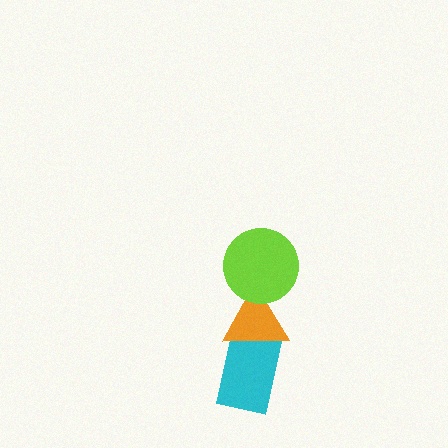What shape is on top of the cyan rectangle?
The orange triangle is on top of the cyan rectangle.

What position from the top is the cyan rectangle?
The cyan rectangle is 3rd from the top.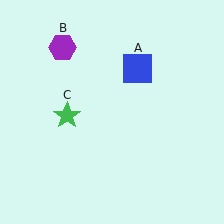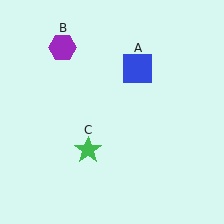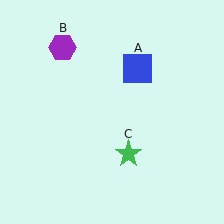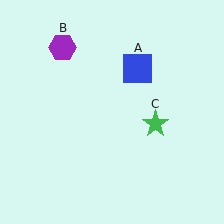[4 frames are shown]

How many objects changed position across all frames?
1 object changed position: green star (object C).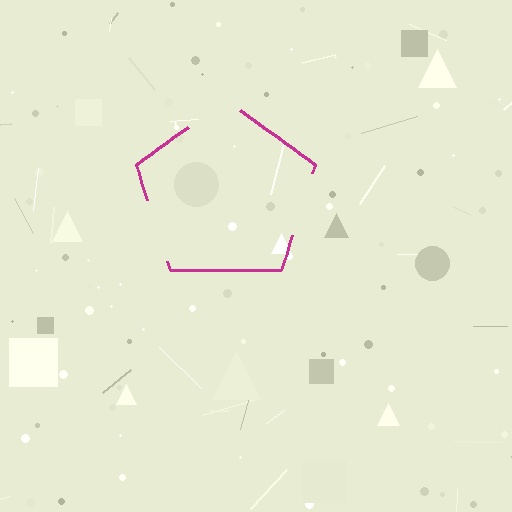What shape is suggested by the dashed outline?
The dashed outline suggests a pentagon.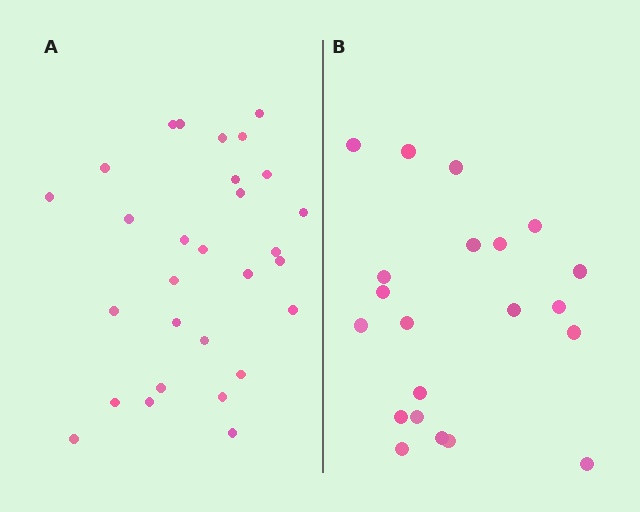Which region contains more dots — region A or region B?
Region A (the left region) has more dots.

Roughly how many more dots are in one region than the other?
Region A has roughly 8 or so more dots than region B.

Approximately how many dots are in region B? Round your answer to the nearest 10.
About 20 dots. (The exact count is 21, which rounds to 20.)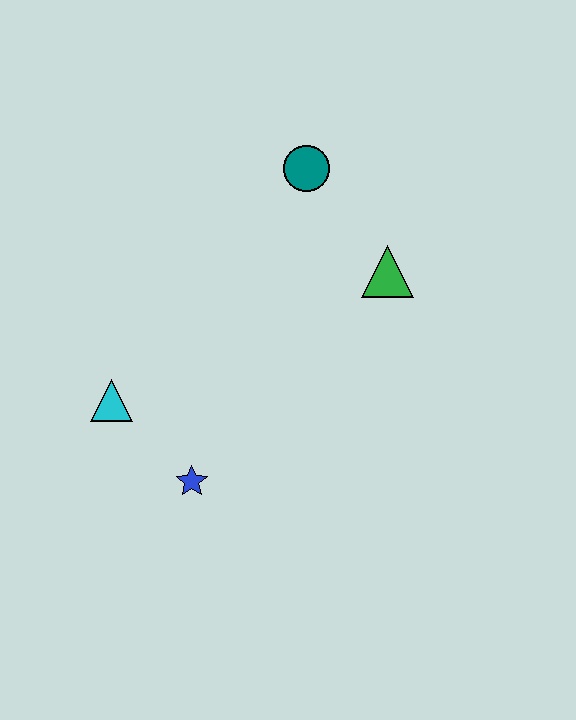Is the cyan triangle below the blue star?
No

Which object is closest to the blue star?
The cyan triangle is closest to the blue star.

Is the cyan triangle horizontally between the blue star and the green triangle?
No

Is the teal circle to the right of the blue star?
Yes